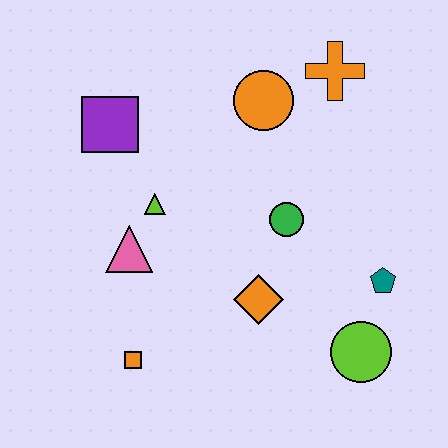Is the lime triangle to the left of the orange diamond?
Yes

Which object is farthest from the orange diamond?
The orange cross is farthest from the orange diamond.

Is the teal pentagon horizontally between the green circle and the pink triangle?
No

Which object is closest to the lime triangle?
The pink triangle is closest to the lime triangle.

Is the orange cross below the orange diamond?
No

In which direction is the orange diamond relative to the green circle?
The orange diamond is below the green circle.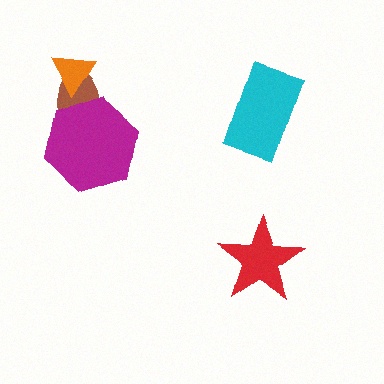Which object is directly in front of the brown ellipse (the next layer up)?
The magenta hexagon is directly in front of the brown ellipse.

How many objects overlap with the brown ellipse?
2 objects overlap with the brown ellipse.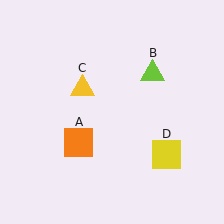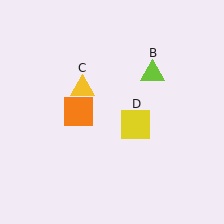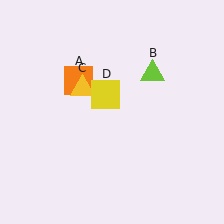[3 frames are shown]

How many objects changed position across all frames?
2 objects changed position: orange square (object A), yellow square (object D).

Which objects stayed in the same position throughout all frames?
Lime triangle (object B) and yellow triangle (object C) remained stationary.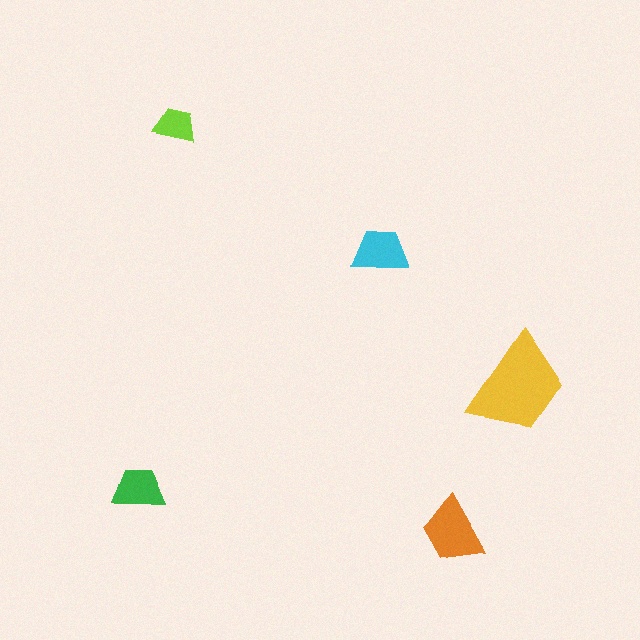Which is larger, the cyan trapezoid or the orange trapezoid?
The orange one.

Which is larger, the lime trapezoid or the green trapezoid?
The green one.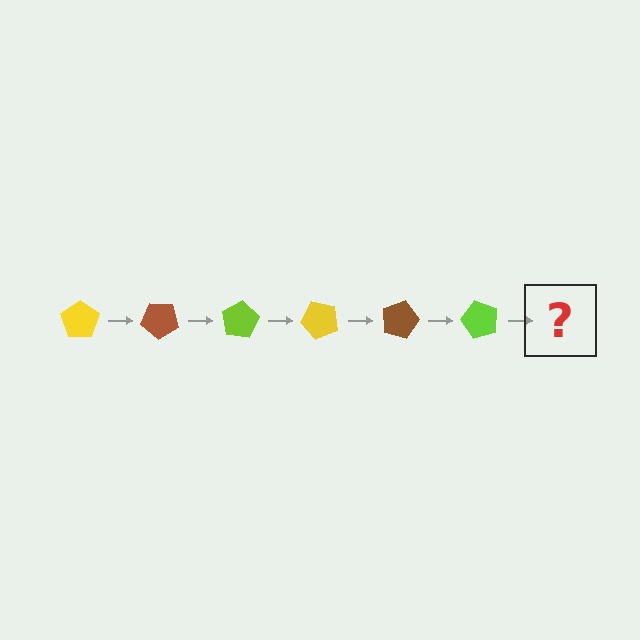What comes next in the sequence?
The next element should be a yellow pentagon, rotated 240 degrees from the start.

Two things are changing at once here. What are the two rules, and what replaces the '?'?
The two rules are that it rotates 40 degrees each step and the color cycles through yellow, brown, and lime. The '?' should be a yellow pentagon, rotated 240 degrees from the start.